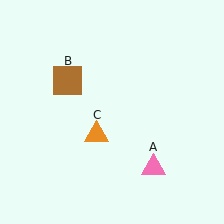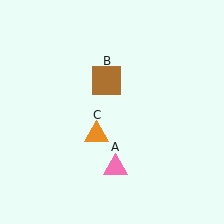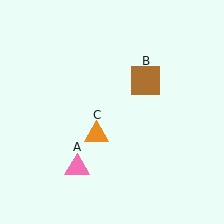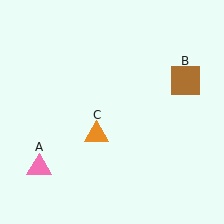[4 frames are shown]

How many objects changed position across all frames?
2 objects changed position: pink triangle (object A), brown square (object B).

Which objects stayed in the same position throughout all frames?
Orange triangle (object C) remained stationary.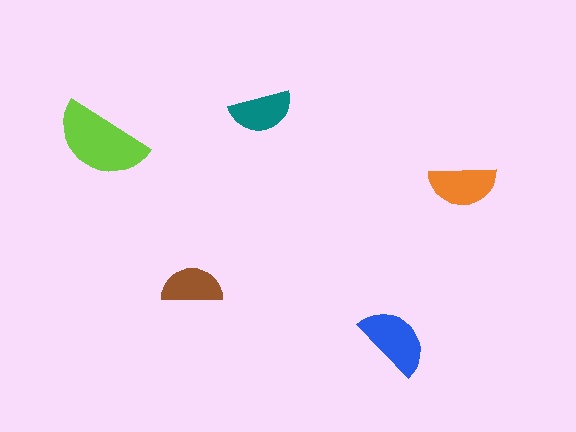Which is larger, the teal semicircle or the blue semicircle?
The blue one.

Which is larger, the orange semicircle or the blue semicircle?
The blue one.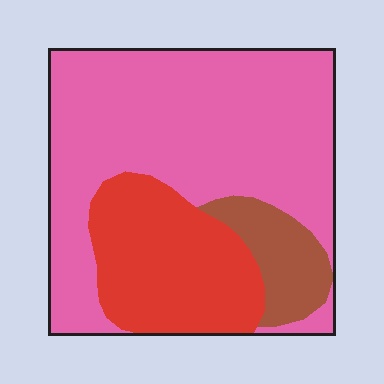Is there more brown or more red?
Red.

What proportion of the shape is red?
Red covers around 25% of the shape.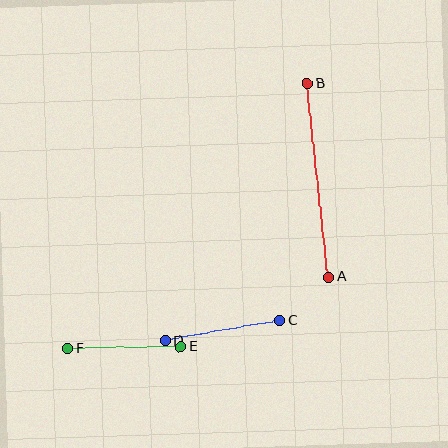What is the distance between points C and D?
The distance is approximately 117 pixels.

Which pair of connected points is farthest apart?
Points A and B are farthest apart.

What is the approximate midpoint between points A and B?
The midpoint is at approximately (318, 180) pixels.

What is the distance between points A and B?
The distance is approximately 195 pixels.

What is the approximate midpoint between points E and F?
The midpoint is at approximately (124, 347) pixels.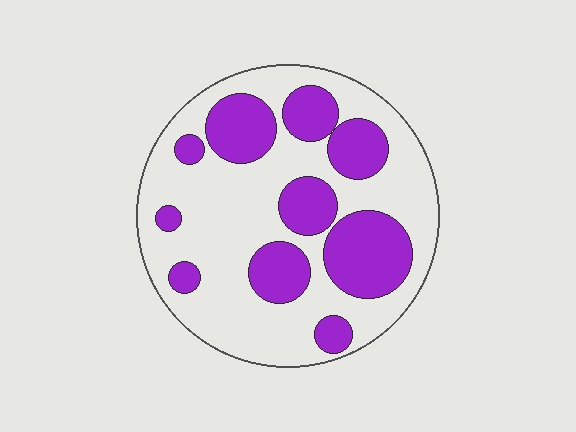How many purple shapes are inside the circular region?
10.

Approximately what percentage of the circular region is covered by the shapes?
Approximately 35%.